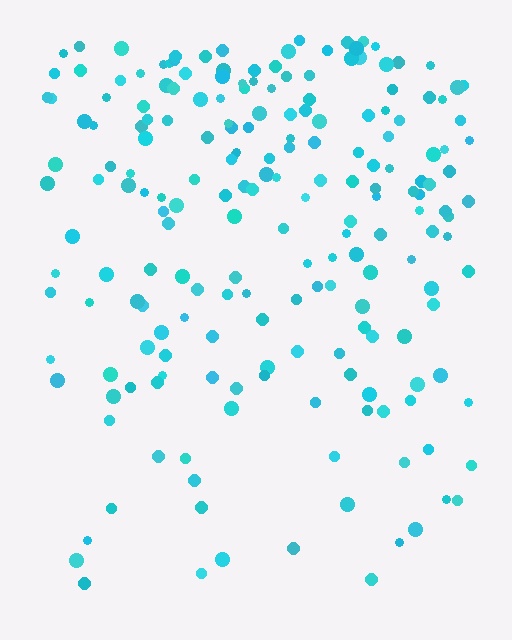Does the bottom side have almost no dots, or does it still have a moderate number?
Still a moderate number, just noticeably fewer than the top.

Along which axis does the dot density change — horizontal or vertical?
Vertical.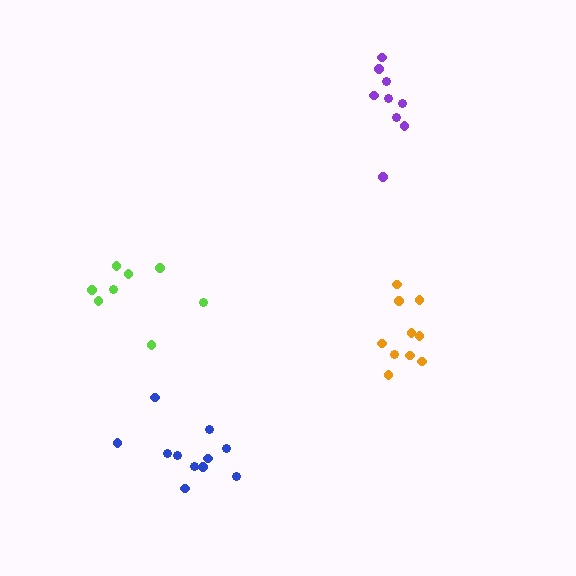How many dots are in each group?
Group 1: 11 dots, Group 2: 8 dots, Group 3: 9 dots, Group 4: 10 dots (38 total).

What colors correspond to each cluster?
The clusters are colored: blue, lime, purple, orange.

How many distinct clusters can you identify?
There are 4 distinct clusters.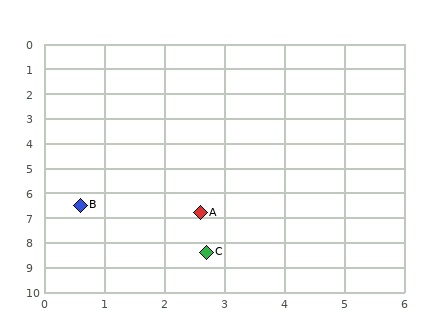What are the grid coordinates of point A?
Point A is at approximately (2.6, 6.8).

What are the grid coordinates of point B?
Point B is at approximately (0.6, 6.5).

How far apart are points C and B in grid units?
Points C and B are about 2.8 grid units apart.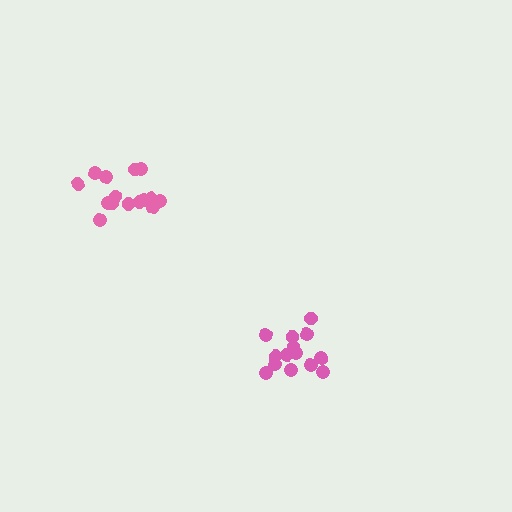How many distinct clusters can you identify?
There are 2 distinct clusters.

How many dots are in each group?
Group 1: 14 dots, Group 2: 15 dots (29 total).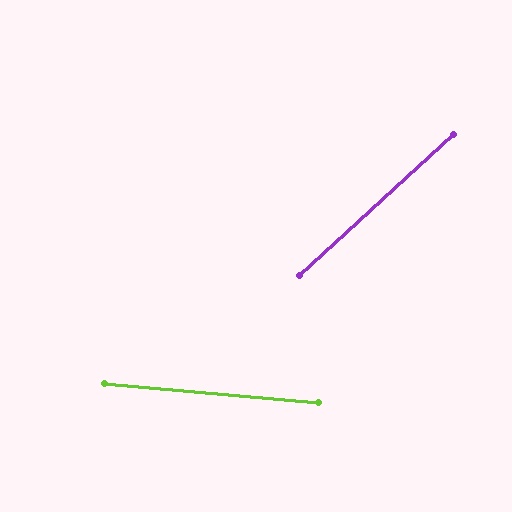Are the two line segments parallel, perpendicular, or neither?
Neither parallel nor perpendicular — they differ by about 48°.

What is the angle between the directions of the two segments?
Approximately 48 degrees.